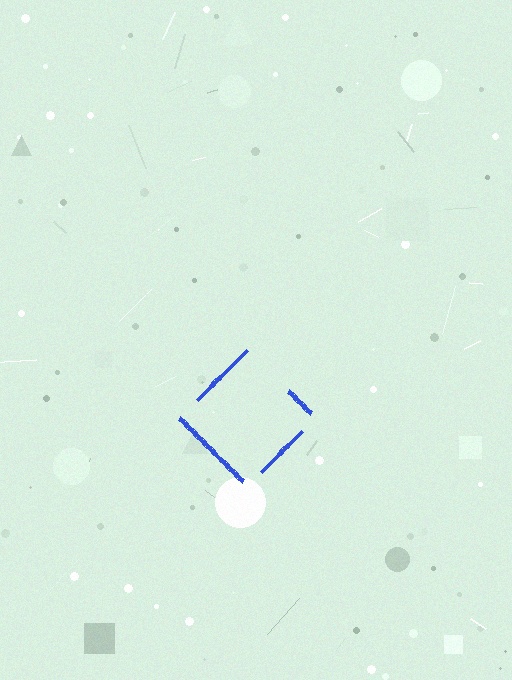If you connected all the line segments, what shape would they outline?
They would outline a diamond.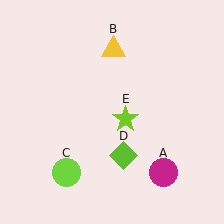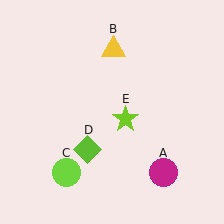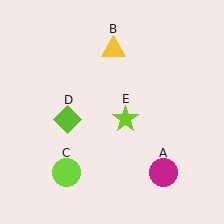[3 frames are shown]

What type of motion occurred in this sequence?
The lime diamond (object D) rotated clockwise around the center of the scene.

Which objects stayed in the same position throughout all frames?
Magenta circle (object A) and yellow triangle (object B) and lime circle (object C) and lime star (object E) remained stationary.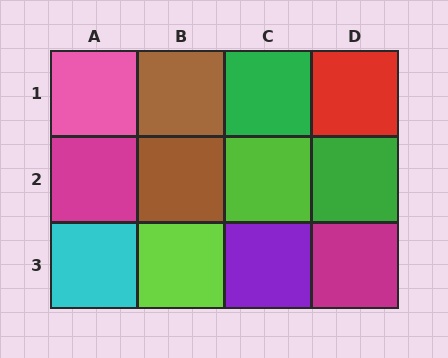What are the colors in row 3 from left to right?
Cyan, lime, purple, magenta.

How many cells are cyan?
1 cell is cyan.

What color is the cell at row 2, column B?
Brown.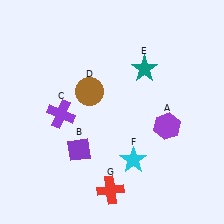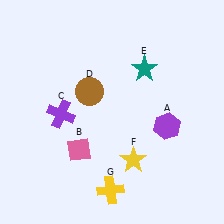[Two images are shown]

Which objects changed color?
B changed from purple to pink. F changed from cyan to yellow. G changed from red to yellow.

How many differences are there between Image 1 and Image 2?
There are 3 differences between the two images.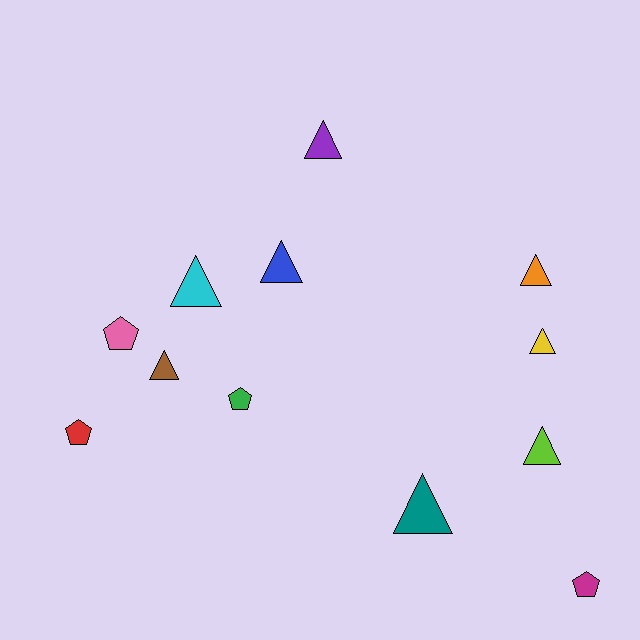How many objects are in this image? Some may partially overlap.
There are 12 objects.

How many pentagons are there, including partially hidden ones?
There are 4 pentagons.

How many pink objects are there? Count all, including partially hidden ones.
There is 1 pink object.